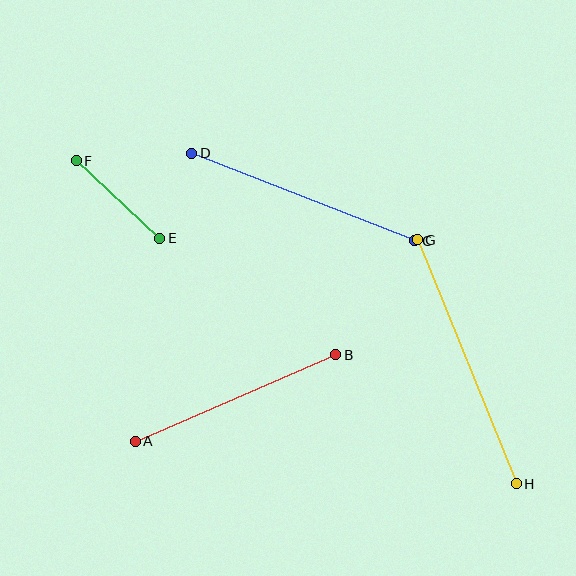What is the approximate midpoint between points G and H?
The midpoint is at approximately (467, 362) pixels.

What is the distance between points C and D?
The distance is approximately 239 pixels.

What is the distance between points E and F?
The distance is approximately 114 pixels.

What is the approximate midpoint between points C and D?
The midpoint is at approximately (303, 197) pixels.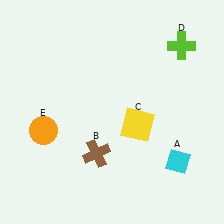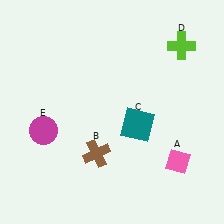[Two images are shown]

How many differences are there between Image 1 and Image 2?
There are 3 differences between the two images.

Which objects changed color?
A changed from cyan to pink. C changed from yellow to teal. E changed from orange to magenta.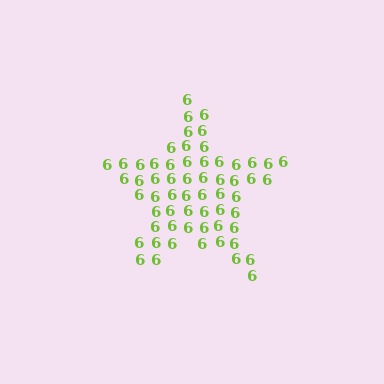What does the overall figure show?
The overall figure shows a star.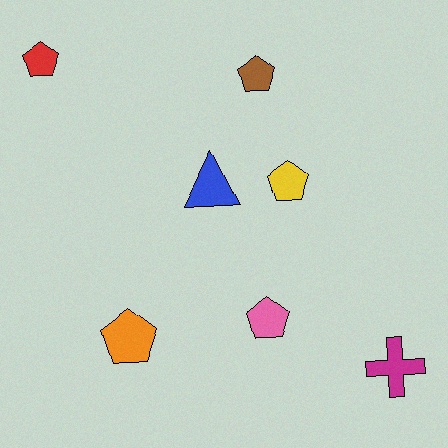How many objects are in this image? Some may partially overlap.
There are 7 objects.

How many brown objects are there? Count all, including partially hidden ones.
There is 1 brown object.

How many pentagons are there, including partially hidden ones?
There are 5 pentagons.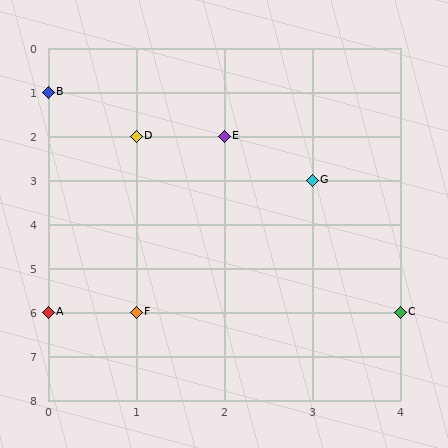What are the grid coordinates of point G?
Point G is at grid coordinates (3, 3).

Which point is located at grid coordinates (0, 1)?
Point B is at (0, 1).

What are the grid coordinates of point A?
Point A is at grid coordinates (0, 6).